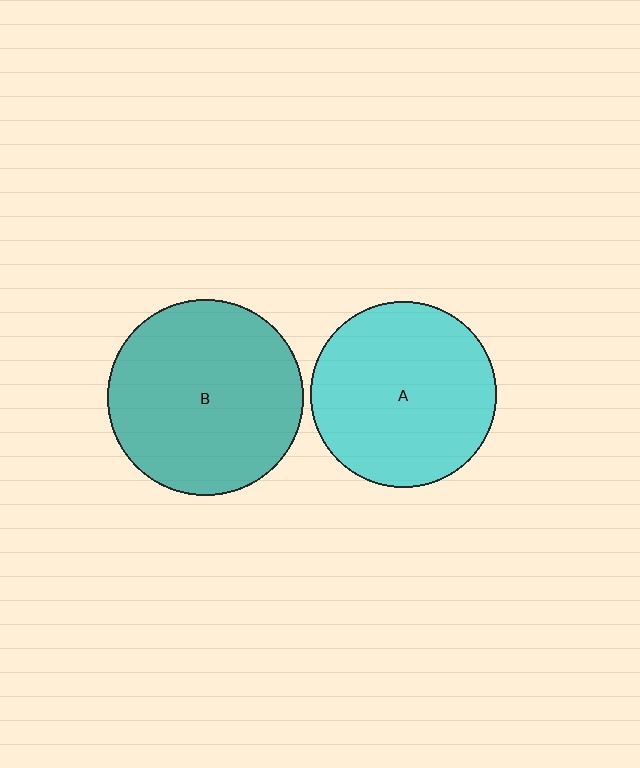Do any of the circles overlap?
No, none of the circles overlap.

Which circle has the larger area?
Circle B (teal).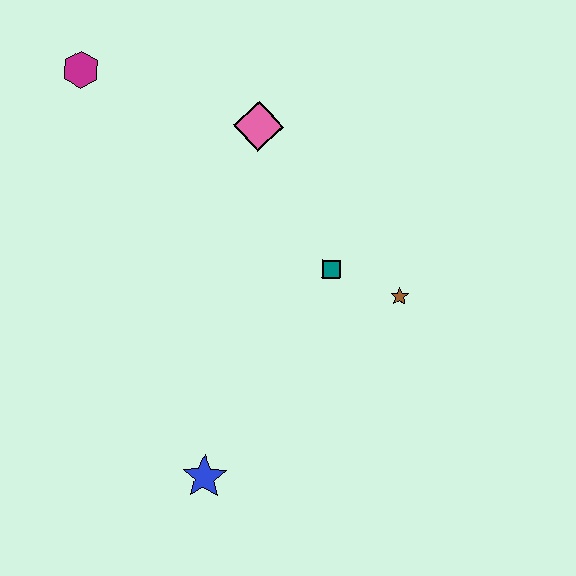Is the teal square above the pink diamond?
No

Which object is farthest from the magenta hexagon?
The blue star is farthest from the magenta hexagon.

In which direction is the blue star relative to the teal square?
The blue star is below the teal square.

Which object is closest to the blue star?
The teal square is closest to the blue star.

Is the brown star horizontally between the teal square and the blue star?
No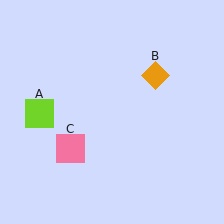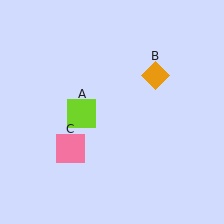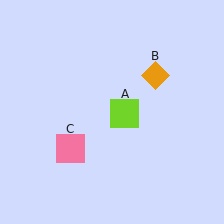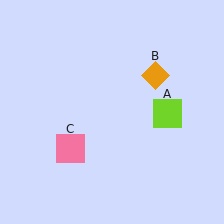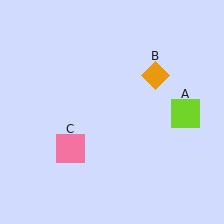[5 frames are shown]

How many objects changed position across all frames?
1 object changed position: lime square (object A).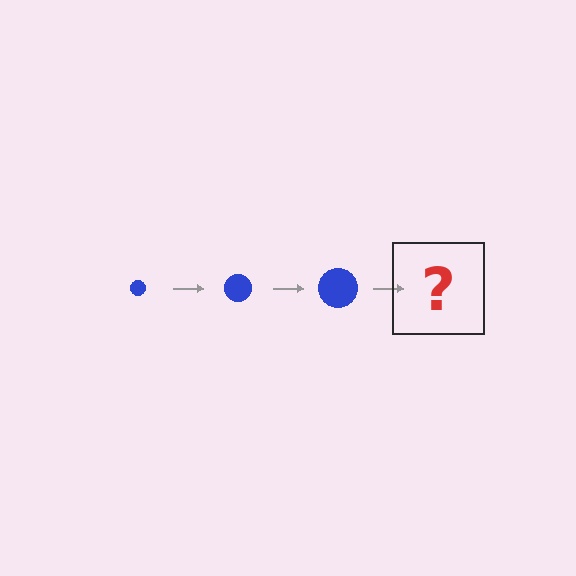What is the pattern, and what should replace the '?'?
The pattern is that the circle gets progressively larger each step. The '?' should be a blue circle, larger than the previous one.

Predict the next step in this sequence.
The next step is a blue circle, larger than the previous one.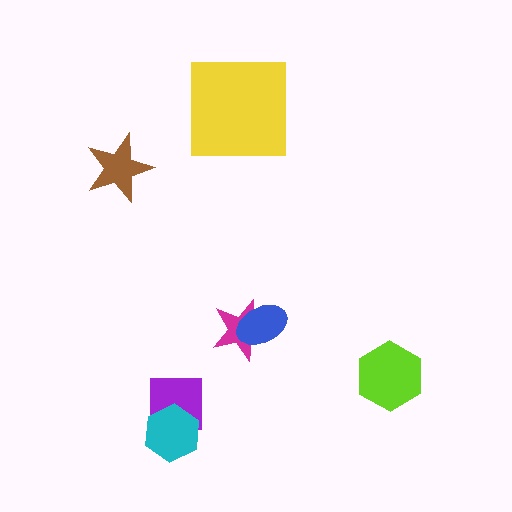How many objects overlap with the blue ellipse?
1 object overlaps with the blue ellipse.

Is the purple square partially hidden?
Yes, it is partially covered by another shape.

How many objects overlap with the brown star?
0 objects overlap with the brown star.